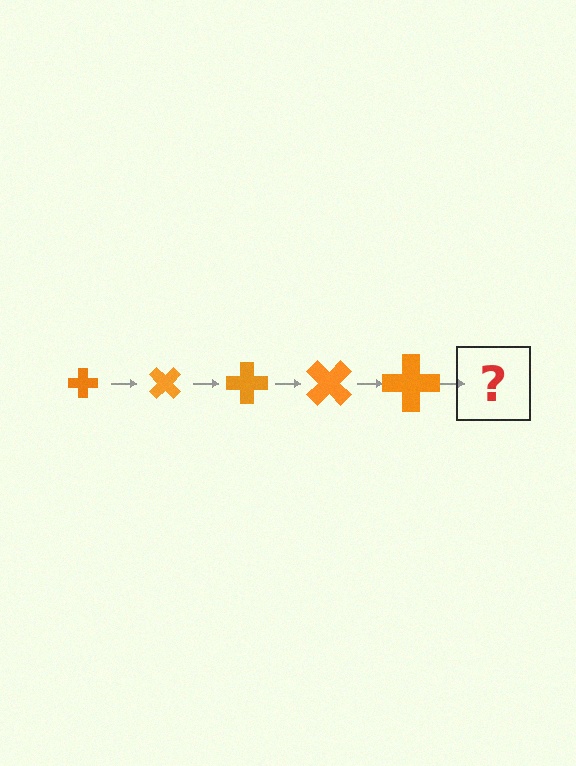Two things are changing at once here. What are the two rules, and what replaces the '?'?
The two rules are that the cross grows larger each step and it rotates 45 degrees each step. The '?' should be a cross, larger than the previous one and rotated 225 degrees from the start.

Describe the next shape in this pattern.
It should be a cross, larger than the previous one and rotated 225 degrees from the start.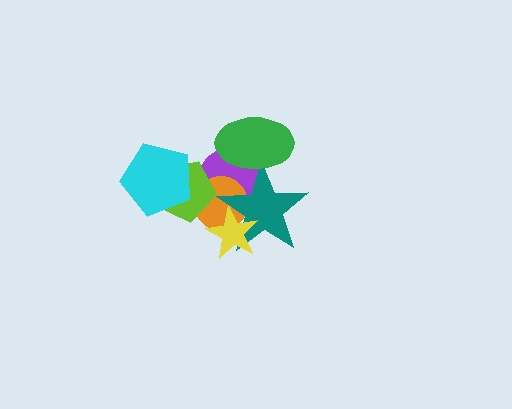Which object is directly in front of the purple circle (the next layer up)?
The orange circle is directly in front of the purple circle.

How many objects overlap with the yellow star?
3 objects overlap with the yellow star.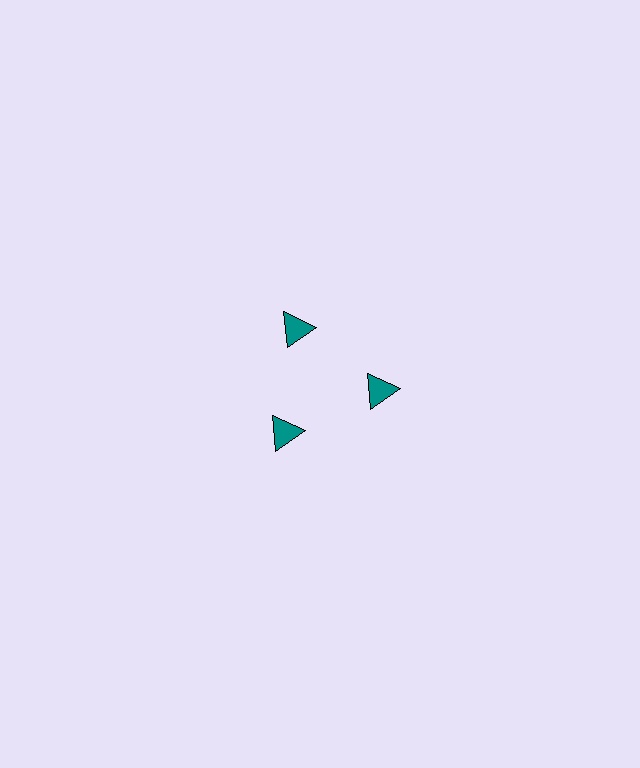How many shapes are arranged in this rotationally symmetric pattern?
There are 3 shapes, arranged in 3 groups of 1.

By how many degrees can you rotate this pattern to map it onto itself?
The pattern maps onto itself every 120 degrees of rotation.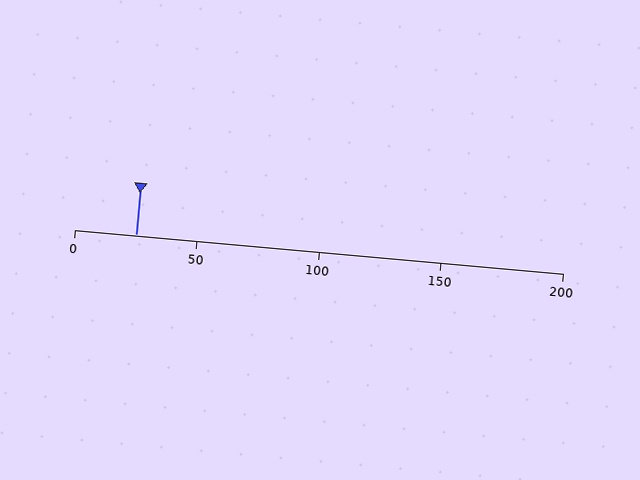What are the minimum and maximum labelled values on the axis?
The axis runs from 0 to 200.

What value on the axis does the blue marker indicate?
The marker indicates approximately 25.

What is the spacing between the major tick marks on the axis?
The major ticks are spaced 50 apart.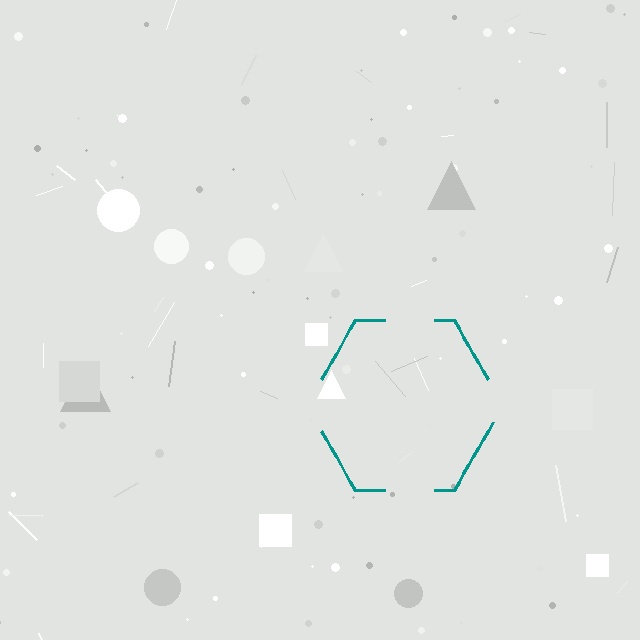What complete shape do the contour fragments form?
The contour fragments form a hexagon.